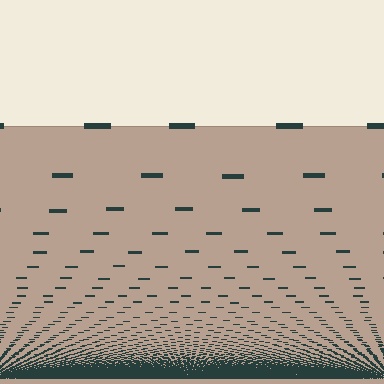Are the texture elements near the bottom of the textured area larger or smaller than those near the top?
Smaller. The gradient is inverted — elements near the bottom are smaller and denser.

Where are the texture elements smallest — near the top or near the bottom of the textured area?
Near the bottom.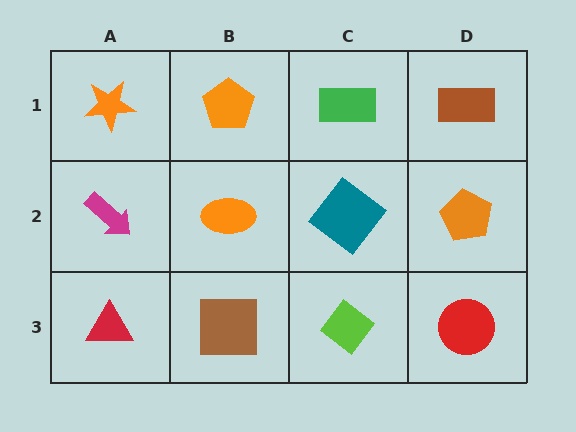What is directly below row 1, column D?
An orange pentagon.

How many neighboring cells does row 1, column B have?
3.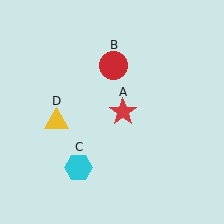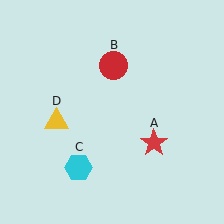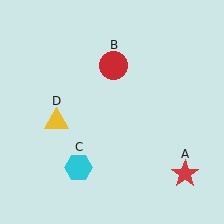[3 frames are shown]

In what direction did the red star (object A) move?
The red star (object A) moved down and to the right.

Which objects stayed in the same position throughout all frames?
Red circle (object B) and cyan hexagon (object C) and yellow triangle (object D) remained stationary.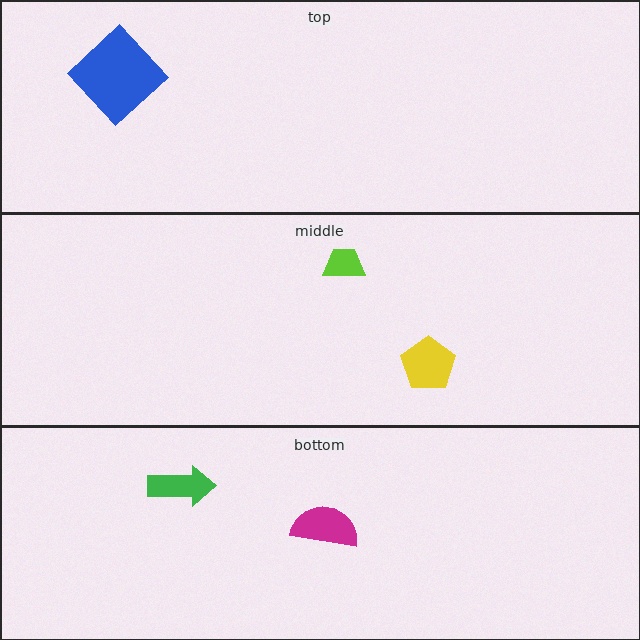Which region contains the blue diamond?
The top region.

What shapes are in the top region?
The blue diamond.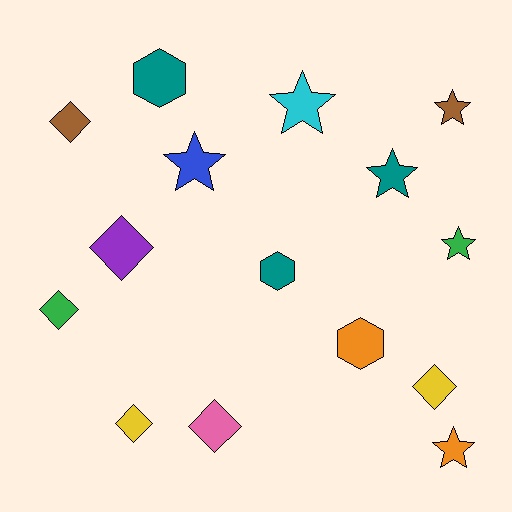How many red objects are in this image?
There are no red objects.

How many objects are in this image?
There are 15 objects.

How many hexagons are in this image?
There are 3 hexagons.